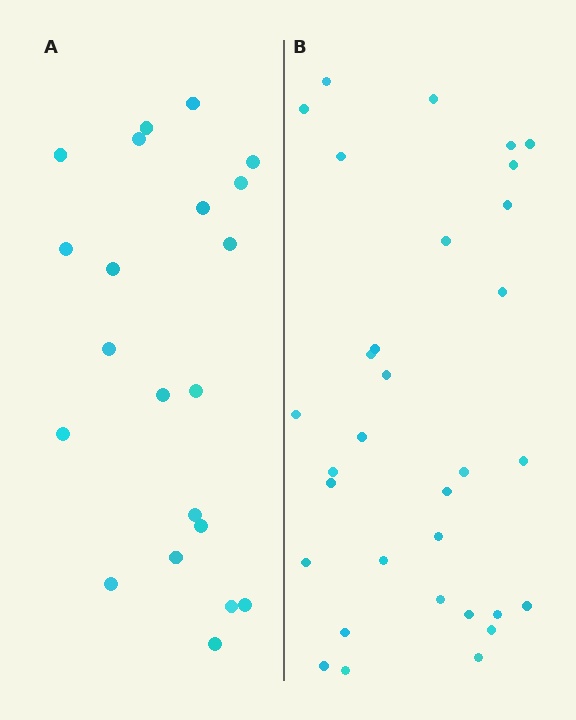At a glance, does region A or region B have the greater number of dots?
Region B (the right region) has more dots.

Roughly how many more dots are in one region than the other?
Region B has roughly 12 or so more dots than region A.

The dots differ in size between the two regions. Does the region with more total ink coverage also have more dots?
No. Region A has more total ink coverage because its dots are larger, but region B actually contains more individual dots. Total area can be misleading — the number of items is what matters here.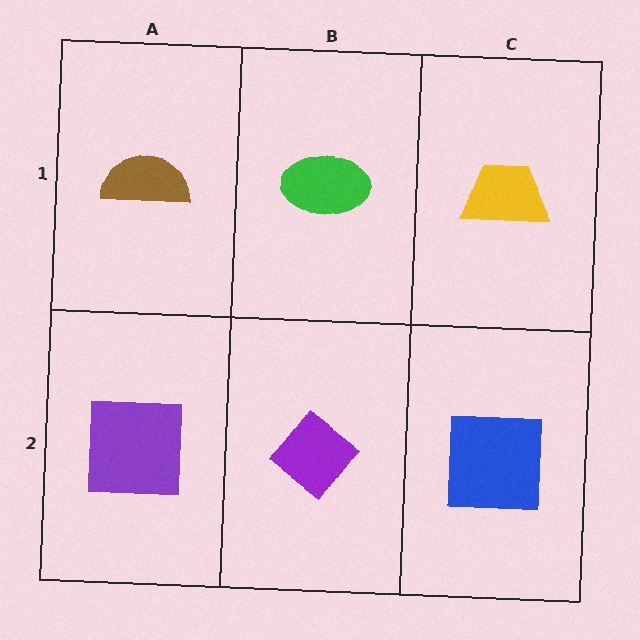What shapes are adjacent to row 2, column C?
A yellow trapezoid (row 1, column C), a purple diamond (row 2, column B).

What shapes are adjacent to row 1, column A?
A purple square (row 2, column A), a green ellipse (row 1, column B).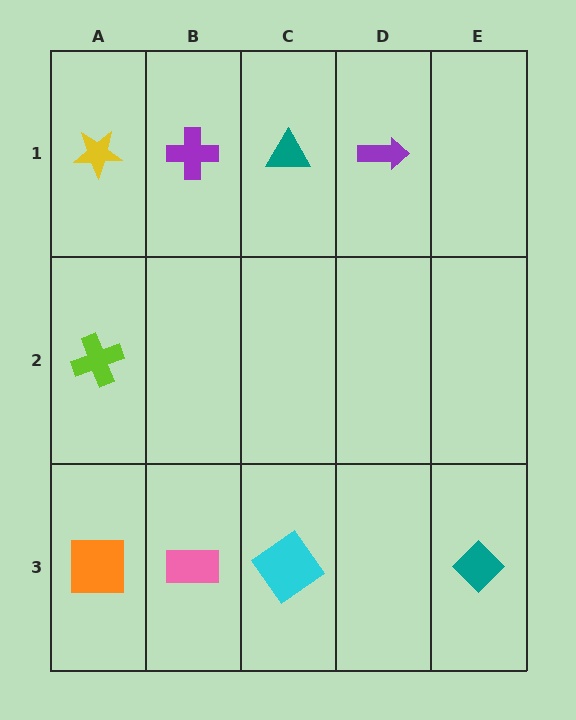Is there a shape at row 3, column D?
No, that cell is empty.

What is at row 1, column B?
A purple cross.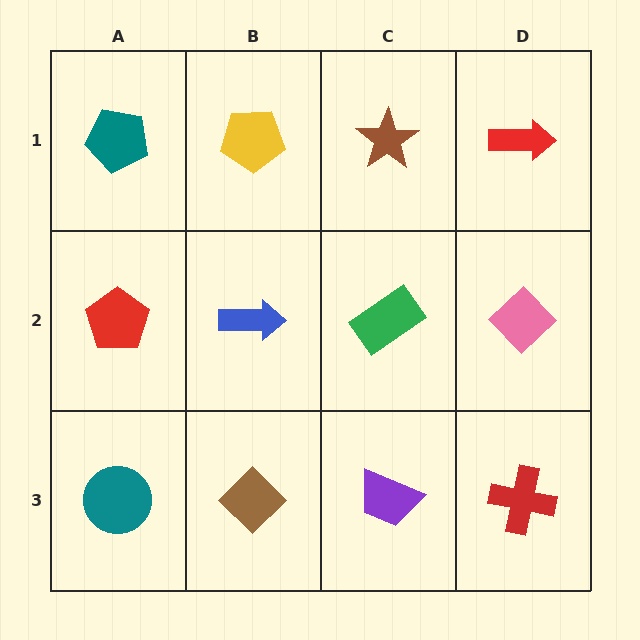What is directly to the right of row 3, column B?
A purple trapezoid.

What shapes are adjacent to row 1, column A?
A red pentagon (row 2, column A), a yellow pentagon (row 1, column B).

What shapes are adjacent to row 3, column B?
A blue arrow (row 2, column B), a teal circle (row 3, column A), a purple trapezoid (row 3, column C).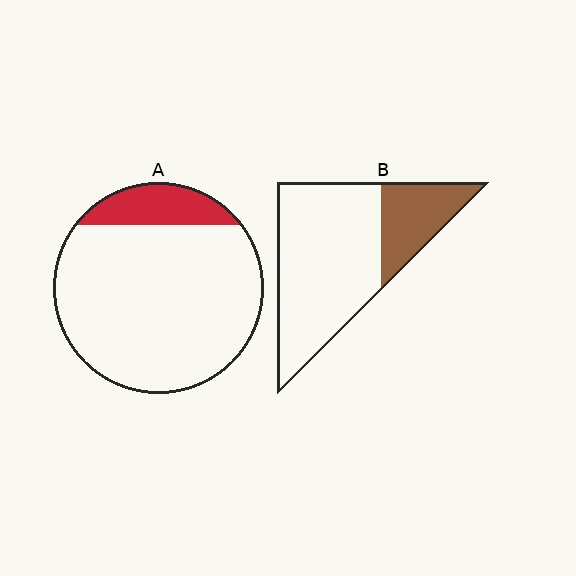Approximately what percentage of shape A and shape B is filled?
A is approximately 15% and B is approximately 25%.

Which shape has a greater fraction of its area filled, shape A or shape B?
Shape B.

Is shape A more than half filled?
No.